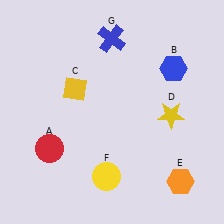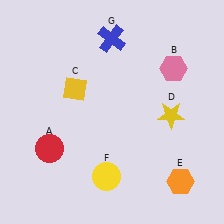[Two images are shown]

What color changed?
The hexagon (B) changed from blue in Image 1 to pink in Image 2.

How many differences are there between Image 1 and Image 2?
There is 1 difference between the two images.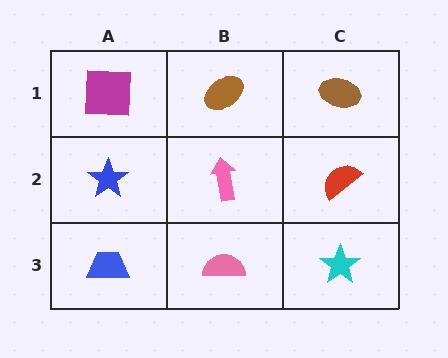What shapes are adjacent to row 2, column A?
A magenta square (row 1, column A), a blue trapezoid (row 3, column A), a pink arrow (row 2, column B).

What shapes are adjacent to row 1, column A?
A blue star (row 2, column A), a brown ellipse (row 1, column B).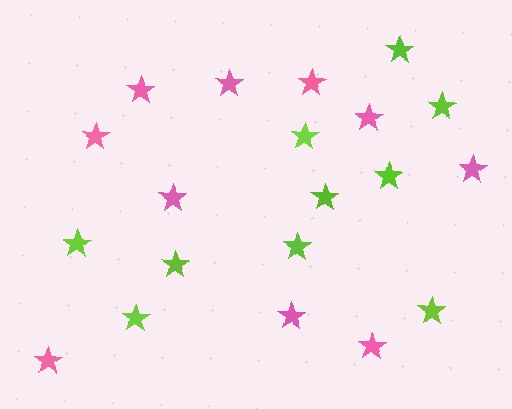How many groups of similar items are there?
There are 2 groups: one group of pink stars (10) and one group of lime stars (10).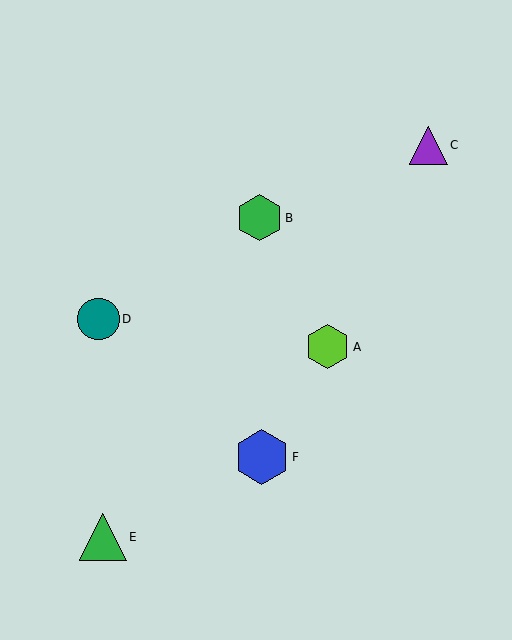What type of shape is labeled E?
Shape E is a green triangle.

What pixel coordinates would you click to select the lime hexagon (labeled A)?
Click at (328, 347) to select the lime hexagon A.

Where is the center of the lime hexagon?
The center of the lime hexagon is at (328, 347).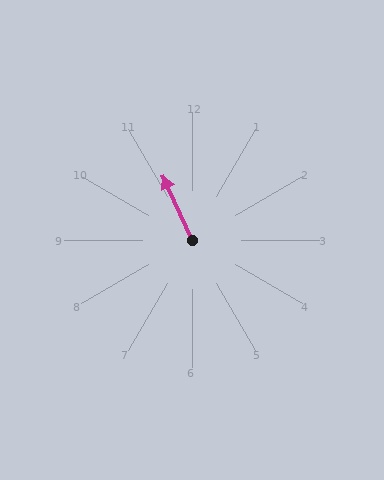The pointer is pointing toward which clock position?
Roughly 11 o'clock.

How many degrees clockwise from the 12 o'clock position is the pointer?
Approximately 336 degrees.